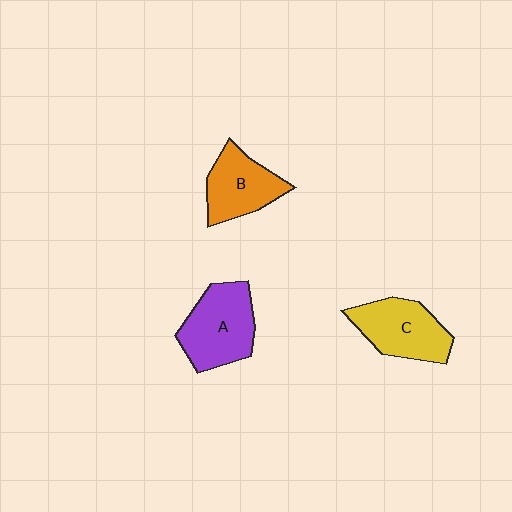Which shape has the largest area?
Shape A (purple).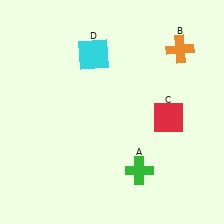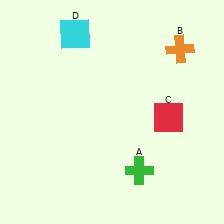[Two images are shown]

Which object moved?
The cyan square (D) moved up.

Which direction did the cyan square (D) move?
The cyan square (D) moved up.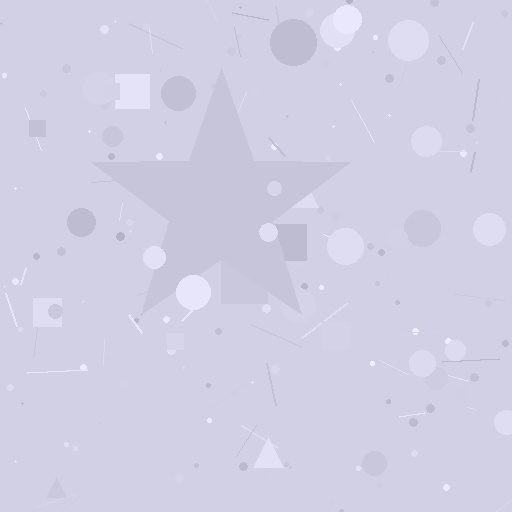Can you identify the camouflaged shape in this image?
The camouflaged shape is a star.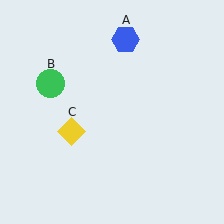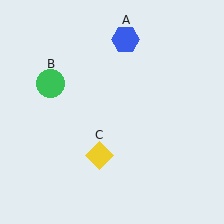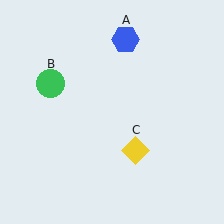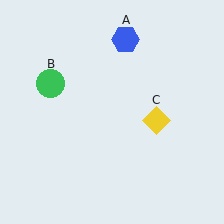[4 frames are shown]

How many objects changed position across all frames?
1 object changed position: yellow diamond (object C).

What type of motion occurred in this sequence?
The yellow diamond (object C) rotated counterclockwise around the center of the scene.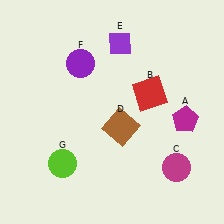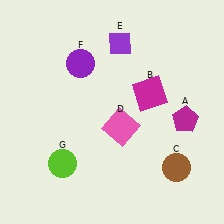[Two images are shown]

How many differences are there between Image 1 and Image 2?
There are 3 differences between the two images.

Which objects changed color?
B changed from red to magenta. C changed from magenta to brown. D changed from brown to pink.